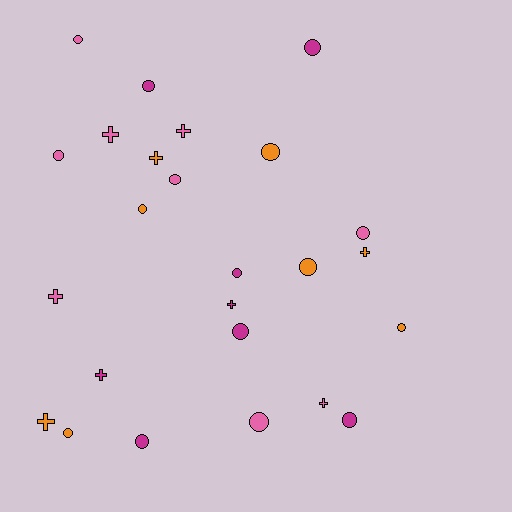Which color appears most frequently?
Pink, with 9 objects.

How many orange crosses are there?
There are 3 orange crosses.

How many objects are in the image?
There are 25 objects.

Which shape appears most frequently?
Circle, with 16 objects.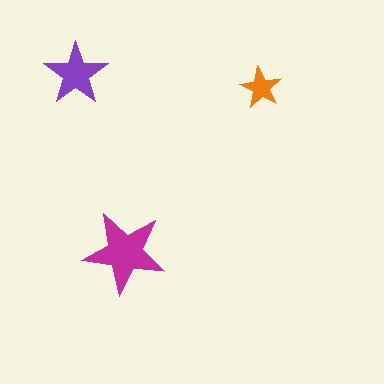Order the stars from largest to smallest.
the magenta one, the purple one, the orange one.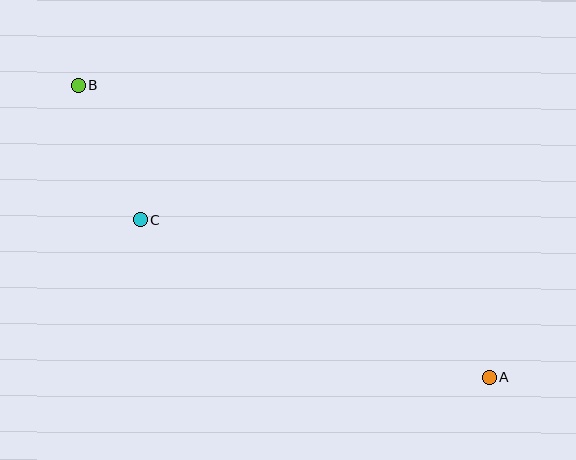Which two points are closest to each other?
Points B and C are closest to each other.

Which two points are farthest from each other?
Points A and B are farthest from each other.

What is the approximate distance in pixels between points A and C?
The distance between A and C is approximately 383 pixels.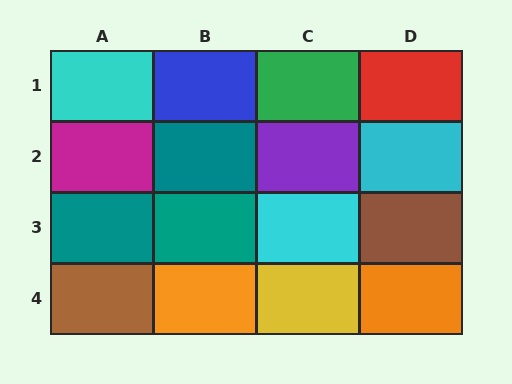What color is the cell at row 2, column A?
Magenta.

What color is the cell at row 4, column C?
Yellow.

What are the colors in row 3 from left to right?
Teal, teal, cyan, brown.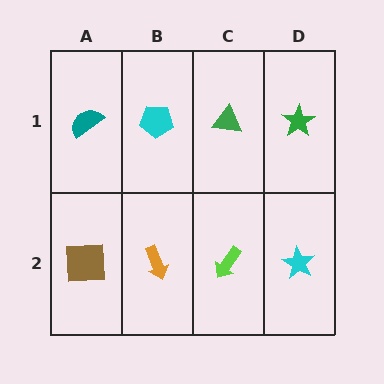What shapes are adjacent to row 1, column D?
A cyan star (row 2, column D), a green triangle (row 1, column C).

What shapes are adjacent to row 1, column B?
An orange arrow (row 2, column B), a teal semicircle (row 1, column A), a green triangle (row 1, column C).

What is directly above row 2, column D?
A green star.